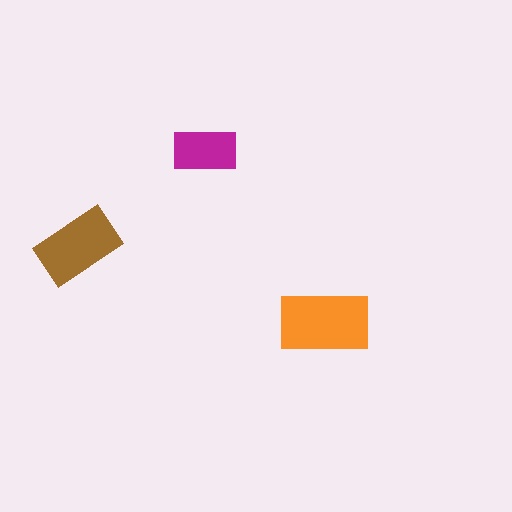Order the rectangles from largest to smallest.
the orange one, the brown one, the magenta one.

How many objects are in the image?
There are 3 objects in the image.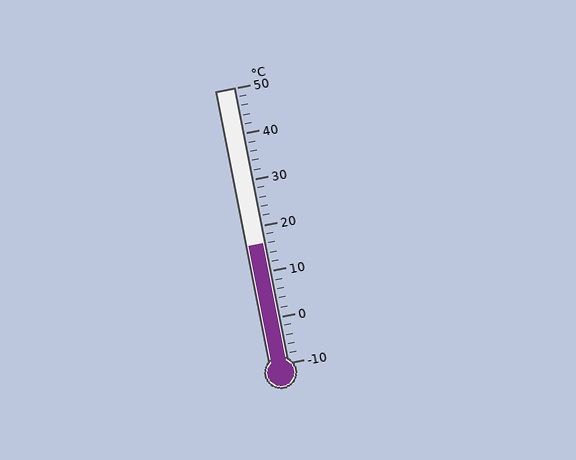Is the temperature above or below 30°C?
The temperature is below 30°C.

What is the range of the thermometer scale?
The thermometer scale ranges from -10°C to 50°C.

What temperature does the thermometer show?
The thermometer shows approximately 16°C.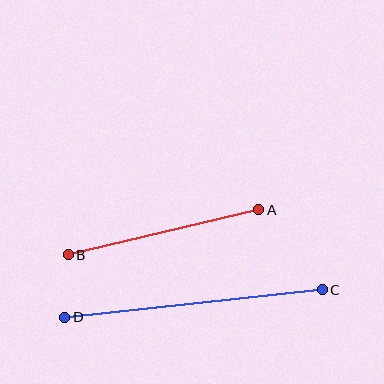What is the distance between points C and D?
The distance is approximately 259 pixels.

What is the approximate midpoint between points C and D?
The midpoint is at approximately (194, 304) pixels.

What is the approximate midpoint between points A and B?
The midpoint is at approximately (164, 232) pixels.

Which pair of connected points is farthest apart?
Points C and D are farthest apart.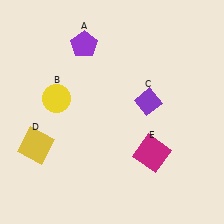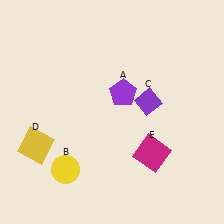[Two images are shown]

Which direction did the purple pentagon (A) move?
The purple pentagon (A) moved down.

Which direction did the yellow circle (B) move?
The yellow circle (B) moved down.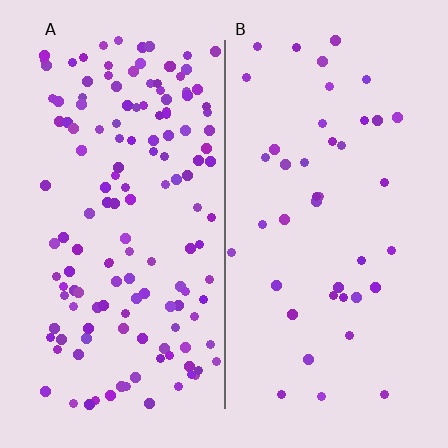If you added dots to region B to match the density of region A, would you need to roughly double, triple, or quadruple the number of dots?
Approximately triple.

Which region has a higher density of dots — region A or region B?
A (the left).